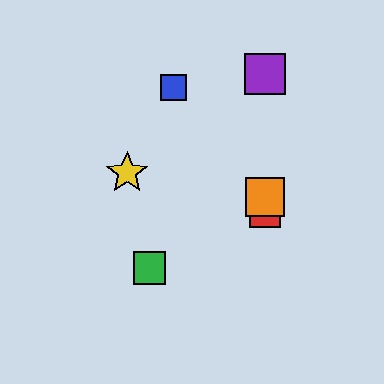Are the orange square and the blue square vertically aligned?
No, the orange square is at x≈265 and the blue square is at x≈174.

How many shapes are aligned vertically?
3 shapes (the red square, the purple square, the orange square) are aligned vertically.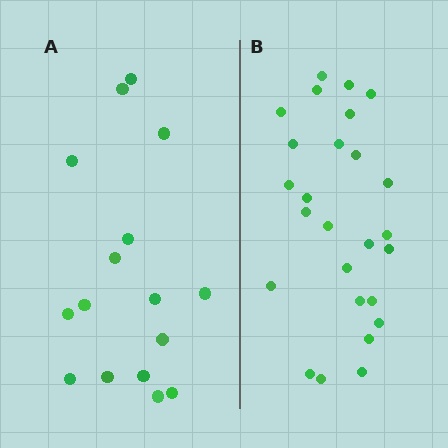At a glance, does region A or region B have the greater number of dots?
Region B (the right region) has more dots.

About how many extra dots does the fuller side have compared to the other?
Region B has roughly 10 or so more dots than region A.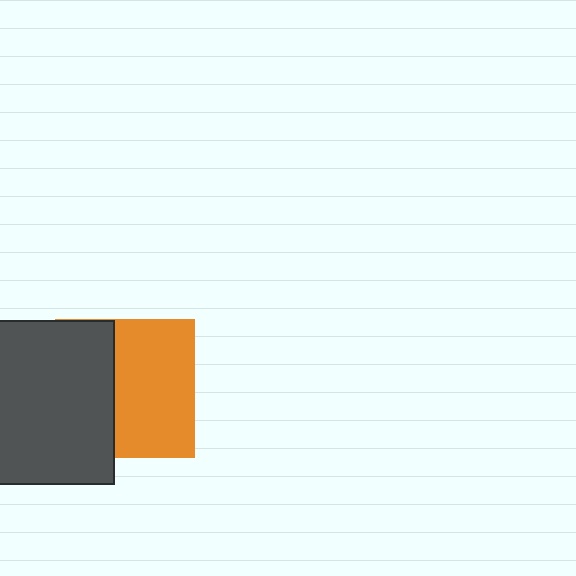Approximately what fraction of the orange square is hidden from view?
Roughly 43% of the orange square is hidden behind the dark gray square.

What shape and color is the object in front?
The object in front is a dark gray square.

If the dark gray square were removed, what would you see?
You would see the complete orange square.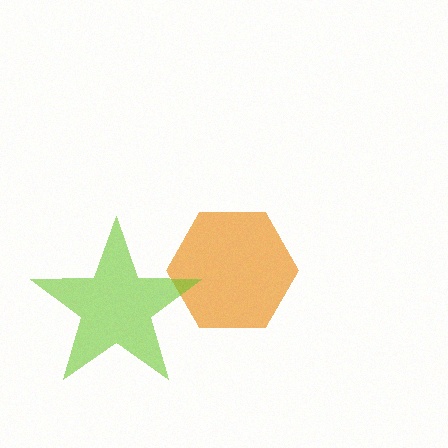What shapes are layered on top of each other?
The layered shapes are: an orange hexagon, a lime star.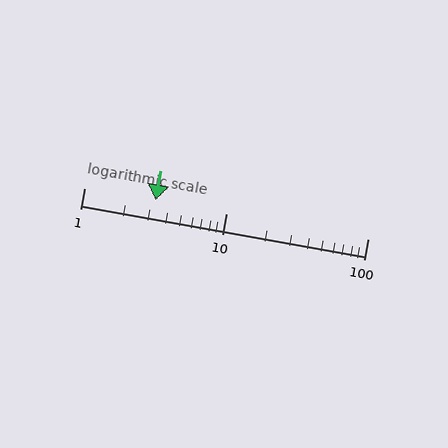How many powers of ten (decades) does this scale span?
The scale spans 2 decades, from 1 to 100.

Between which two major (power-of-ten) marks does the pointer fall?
The pointer is between 1 and 10.